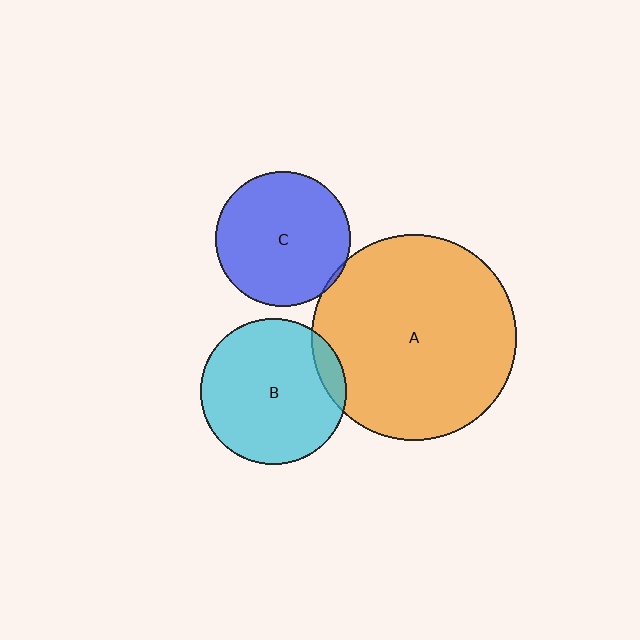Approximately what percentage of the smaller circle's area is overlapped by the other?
Approximately 10%.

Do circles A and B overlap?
Yes.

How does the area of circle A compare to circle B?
Approximately 2.0 times.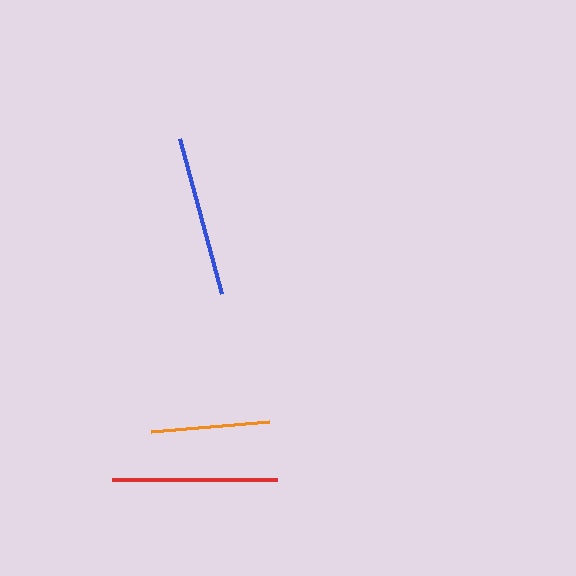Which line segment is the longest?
The red line is the longest at approximately 166 pixels.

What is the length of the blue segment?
The blue segment is approximately 160 pixels long.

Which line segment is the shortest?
The orange line is the shortest at approximately 119 pixels.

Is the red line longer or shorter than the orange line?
The red line is longer than the orange line.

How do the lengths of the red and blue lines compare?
The red and blue lines are approximately the same length.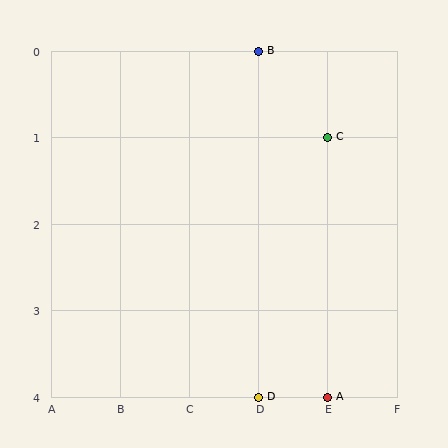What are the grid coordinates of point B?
Point B is at grid coordinates (D, 0).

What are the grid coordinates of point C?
Point C is at grid coordinates (E, 1).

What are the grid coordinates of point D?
Point D is at grid coordinates (D, 4).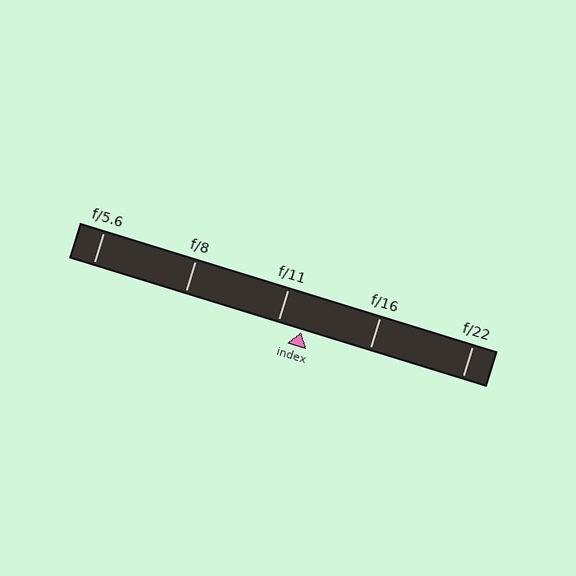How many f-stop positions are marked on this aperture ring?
There are 5 f-stop positions marked.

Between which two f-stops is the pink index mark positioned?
The index mark is between f/11 and f/16.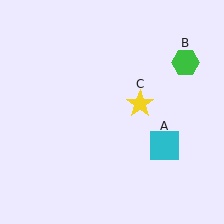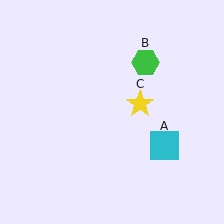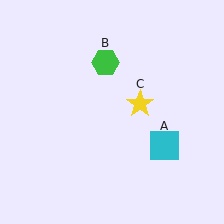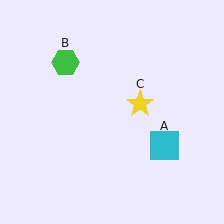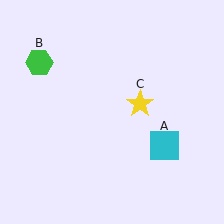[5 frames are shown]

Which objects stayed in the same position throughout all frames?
Cyan square (object A) and yellow star (object C) remained stationary.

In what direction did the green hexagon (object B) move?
The green hexagon (object B) moved left.